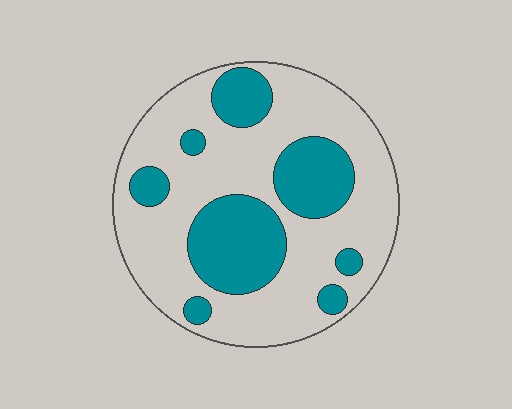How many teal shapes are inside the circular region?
8.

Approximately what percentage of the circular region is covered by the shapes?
Approximately 30%.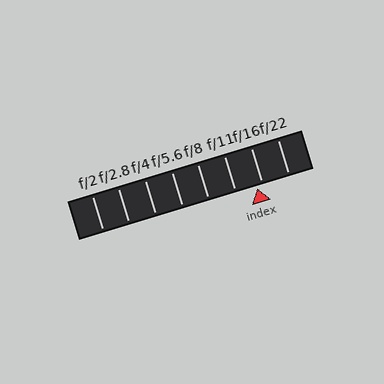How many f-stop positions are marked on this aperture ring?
There are 8 f-stop positions marked.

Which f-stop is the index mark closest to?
The index mark is closest to f/16.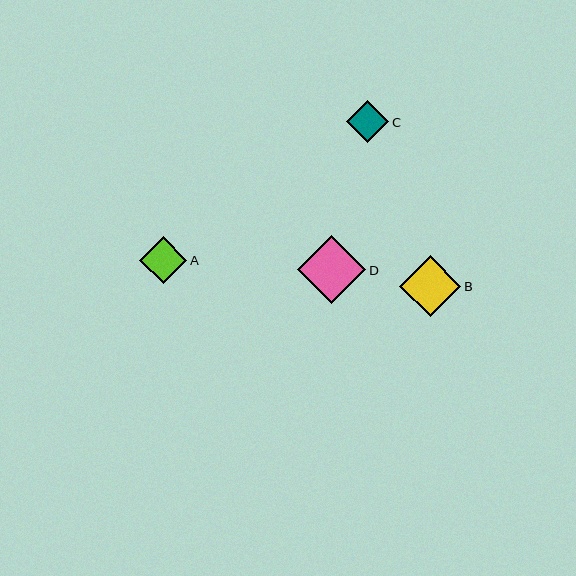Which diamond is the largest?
Diamond D is the largest with a size of approximately 68 pixels.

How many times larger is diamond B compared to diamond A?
Diamond B is approximately 1.3 times the size of diamond A.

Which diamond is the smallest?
Diamond C is the smallest with a size of approximately 42 pixels.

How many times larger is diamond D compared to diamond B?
Diamond D is approximately 1.1 times the size of diamond B.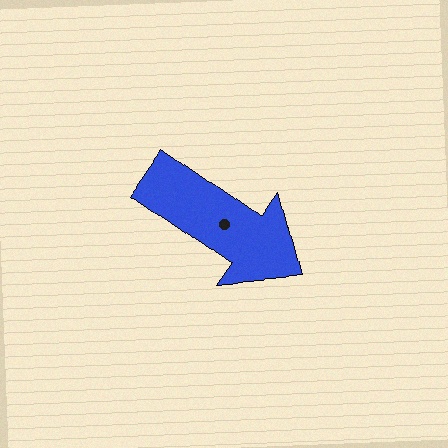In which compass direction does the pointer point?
Southeast.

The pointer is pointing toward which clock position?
Roughly 4 o'clock.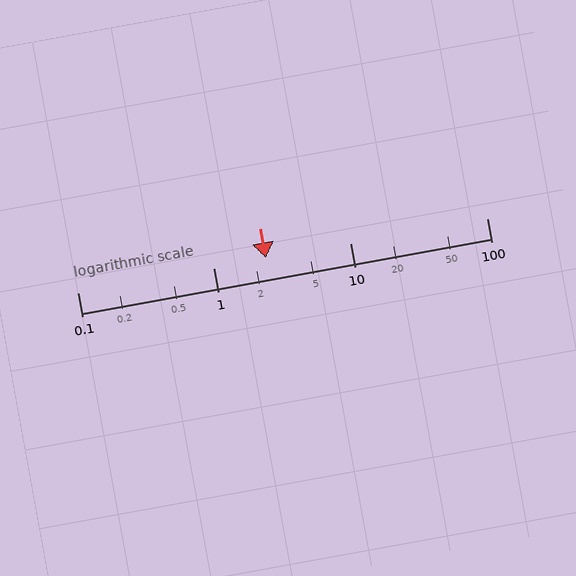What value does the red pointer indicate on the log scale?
The pointer indicates approximately 2.4.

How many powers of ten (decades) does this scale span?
The scale spans 3 decades, from 0.1 to 100.